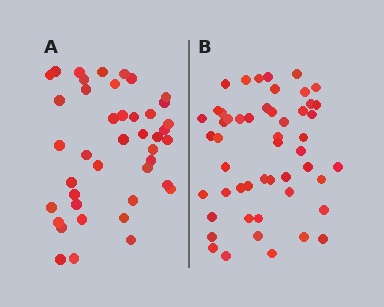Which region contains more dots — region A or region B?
Region B (the right region) has more dots.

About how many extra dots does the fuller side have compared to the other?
Region B has roughly 8 or so more dots than region A.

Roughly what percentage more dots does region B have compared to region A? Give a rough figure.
About 20% more.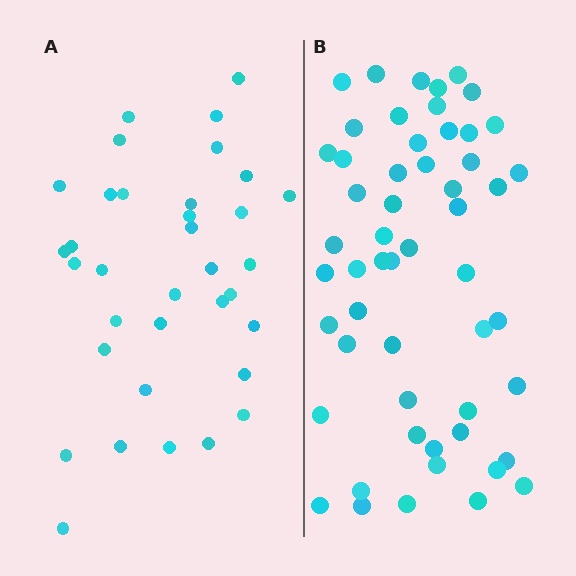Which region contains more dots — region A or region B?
Region B (the right region) has more dots.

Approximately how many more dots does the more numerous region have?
Region B has approximately 20 more dots than region A.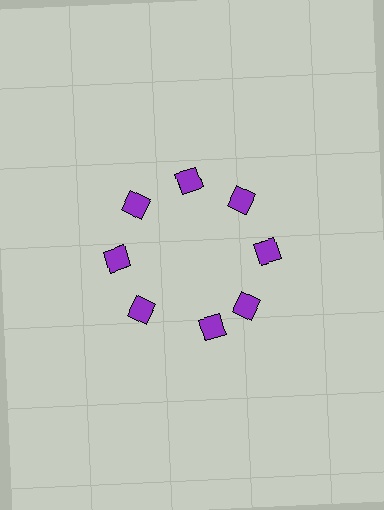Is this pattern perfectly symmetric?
No. The 8 purple diamonds are arranged in a ring, but one element near the 6 o'clock position is rotated out of alignment along the ring, breaking the 8-fold rotational symmetry.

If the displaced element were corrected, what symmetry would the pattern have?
It would have 8-fold rotational symmetry — the pattern would map onto itself every 45 degrees.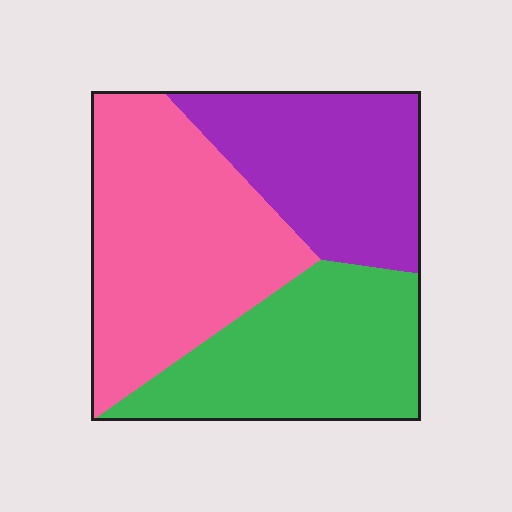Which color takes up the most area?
Pink, at roughly 40%.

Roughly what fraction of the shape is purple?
Purple covers about 30% of the shape.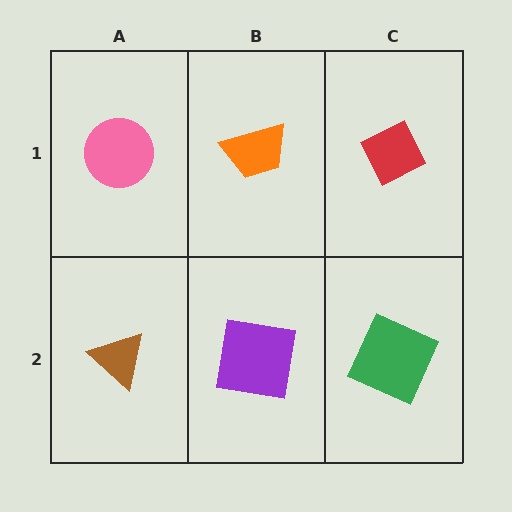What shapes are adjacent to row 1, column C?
A green square (row 2, column C), an orange trapezoid (row 1, column B).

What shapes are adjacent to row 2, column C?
A red diamond (row 1, column C), a purple square (row 2, column B).